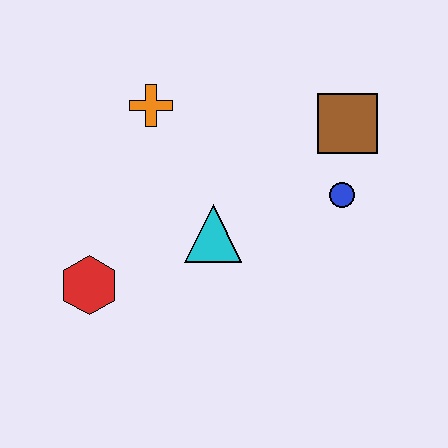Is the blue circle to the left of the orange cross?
No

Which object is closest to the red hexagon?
The cyan triangle is closest to the red hexagon.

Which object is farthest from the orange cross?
The blue circle is farthest from the orange cross.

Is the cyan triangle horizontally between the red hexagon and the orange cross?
No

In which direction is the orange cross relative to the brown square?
The orange cross is to the left of the brown square.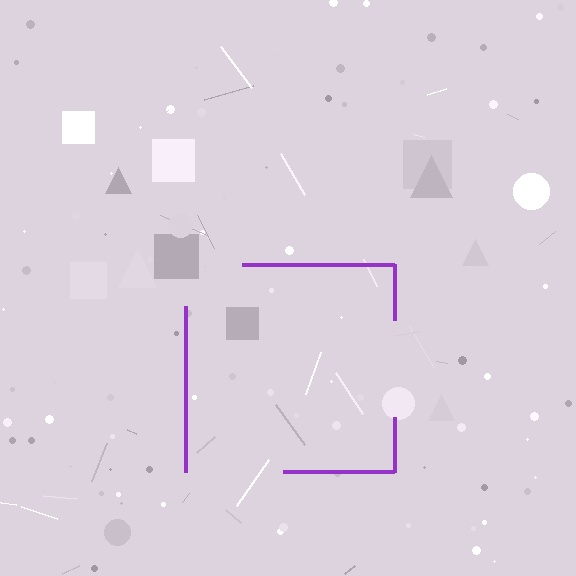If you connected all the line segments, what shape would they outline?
They would outline a square.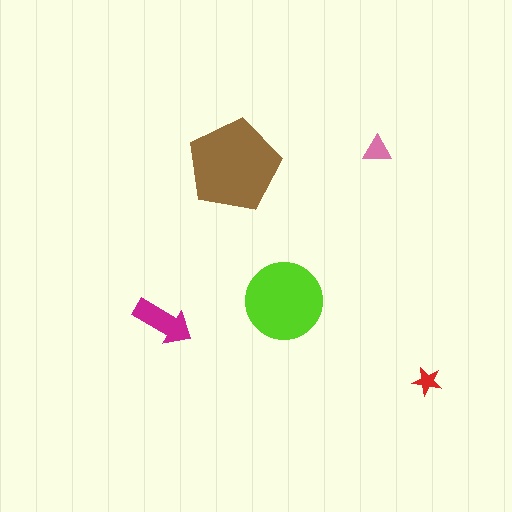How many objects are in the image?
There are 5 objects in the image.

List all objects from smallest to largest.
The red star, the pink triangle, the magenta arrow, the lime circle, the brown pentagon.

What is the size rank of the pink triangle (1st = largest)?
4th.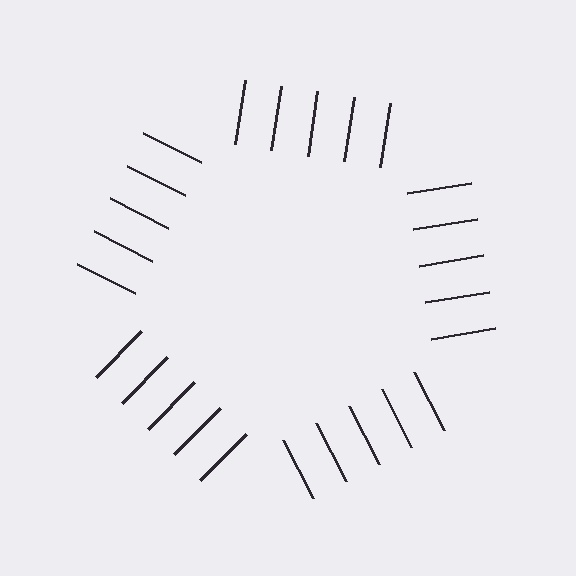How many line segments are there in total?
25 — 5 along each of the 5 edges.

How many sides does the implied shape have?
5 sides — the line-ends trace a pentagon.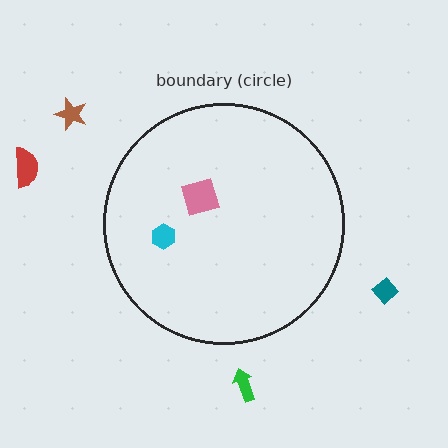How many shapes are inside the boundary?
2 inside, 4 outside.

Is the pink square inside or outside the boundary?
Inside.